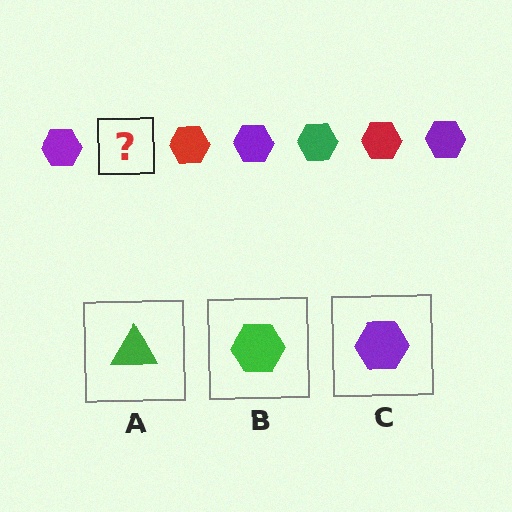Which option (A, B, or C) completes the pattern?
B.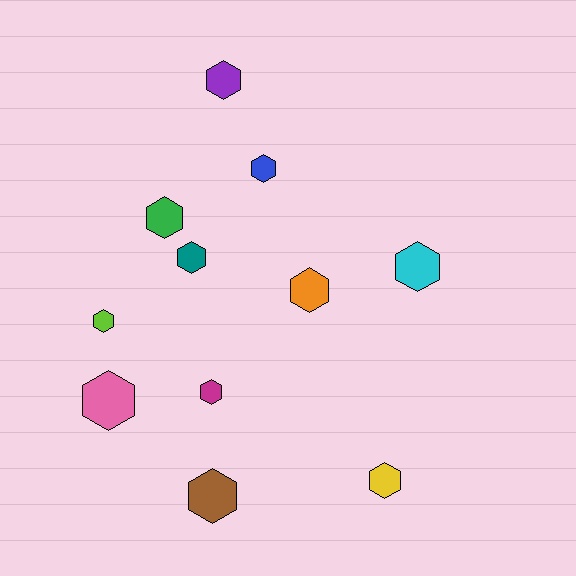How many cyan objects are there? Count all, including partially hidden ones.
There is 1 cyan object.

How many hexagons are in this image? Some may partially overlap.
There are 11 hexagons.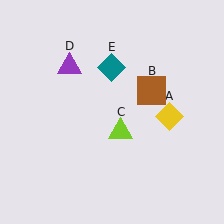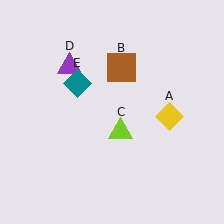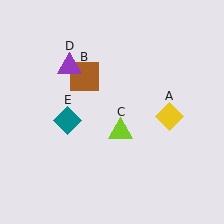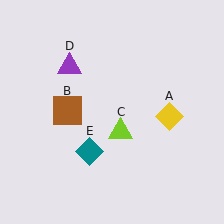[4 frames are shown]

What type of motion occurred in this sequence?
The brown square (object B), teal diamond (object E) rotated counterclockwise around the center of the scene.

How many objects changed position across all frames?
2 objects changed position: brown square (object B), teal diamond (object E).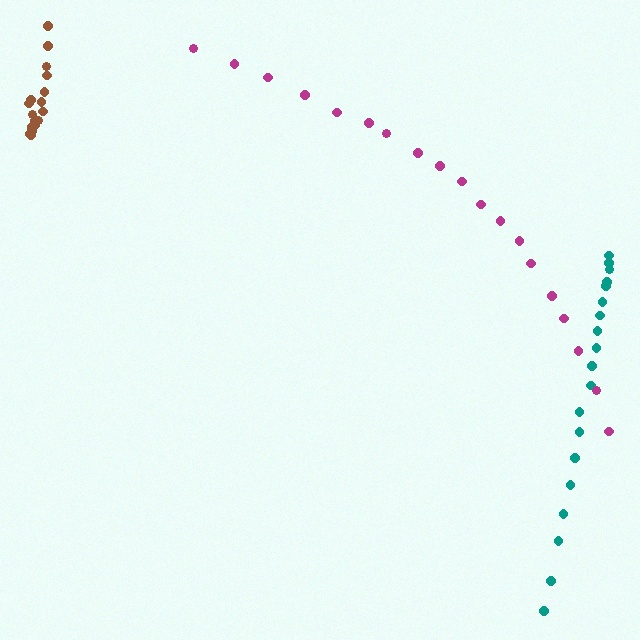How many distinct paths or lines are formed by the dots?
There are 3 distinct paths.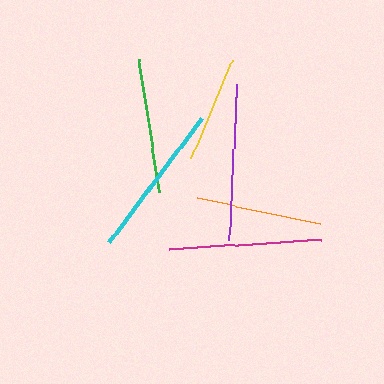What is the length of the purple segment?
The purple segment is approximately 157 pixels long.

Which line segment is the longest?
The purple line is the longest at approximately 157 pixels.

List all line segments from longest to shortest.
From longest to shortest: purple, cyan, magenta, green, orange, yellow.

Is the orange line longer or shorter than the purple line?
The purple line is longer than the orange line.